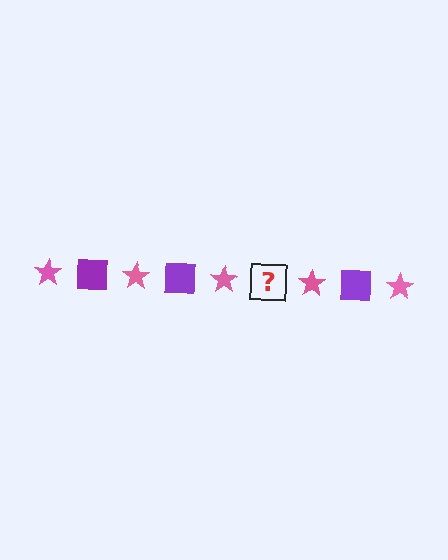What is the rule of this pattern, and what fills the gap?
The rule is that the pattern alternates between pink star and purple square. The gap should be filled with a purple square.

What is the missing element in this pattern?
The missing element is a purple square.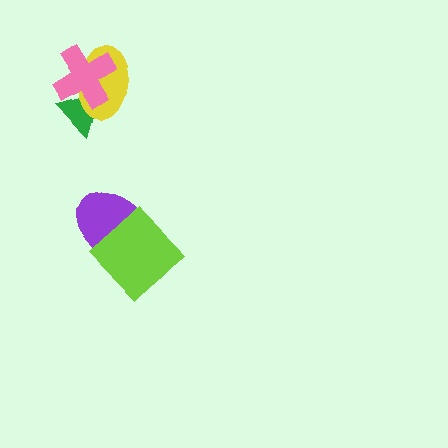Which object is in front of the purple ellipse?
The lime diamond is in front of the purple ellipse.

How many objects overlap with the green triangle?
2 objects overlap with the green triangle.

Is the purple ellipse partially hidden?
Yes, it is partially covered by another shape.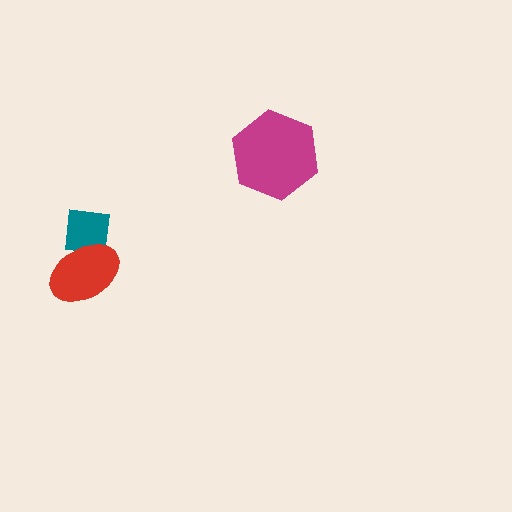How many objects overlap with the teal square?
1 object overlaps with the teal square.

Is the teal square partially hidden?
Yes, it is partially covered by another shape.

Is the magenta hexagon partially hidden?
No, no other shape covers it.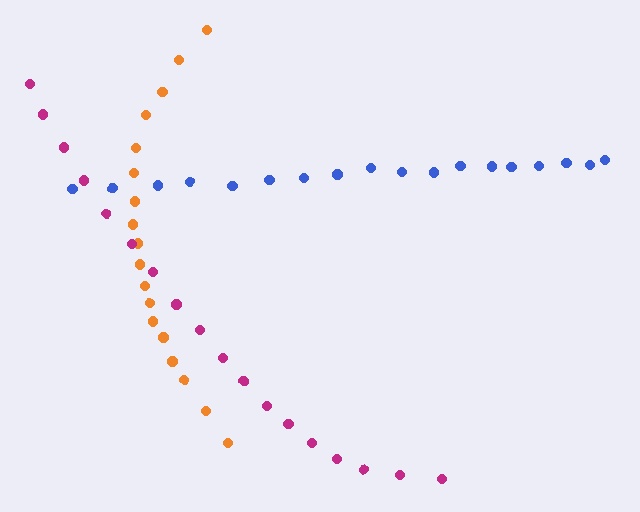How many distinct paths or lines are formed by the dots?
There are 3 distinct paths.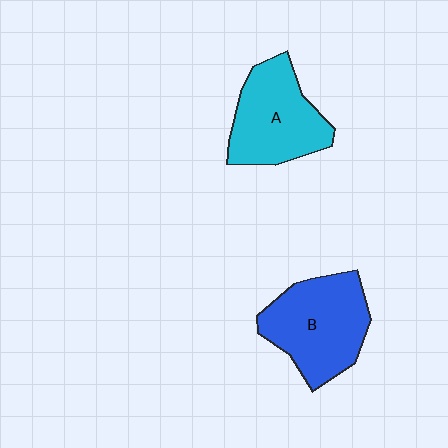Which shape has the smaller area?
Shape A (cyan).